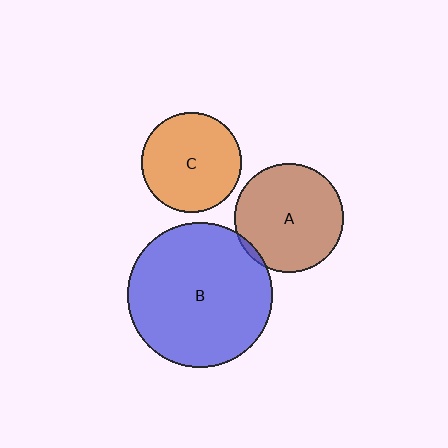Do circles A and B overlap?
Yes.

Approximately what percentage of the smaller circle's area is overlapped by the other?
Approximately 5%.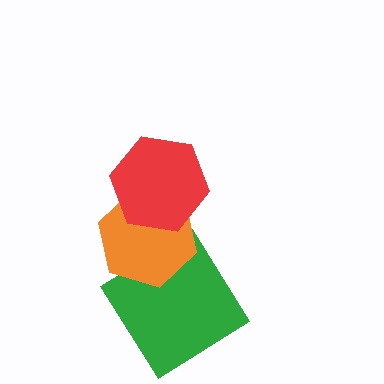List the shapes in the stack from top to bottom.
From top to bottom: the red hexagon, the orange hexagon, the green diamond.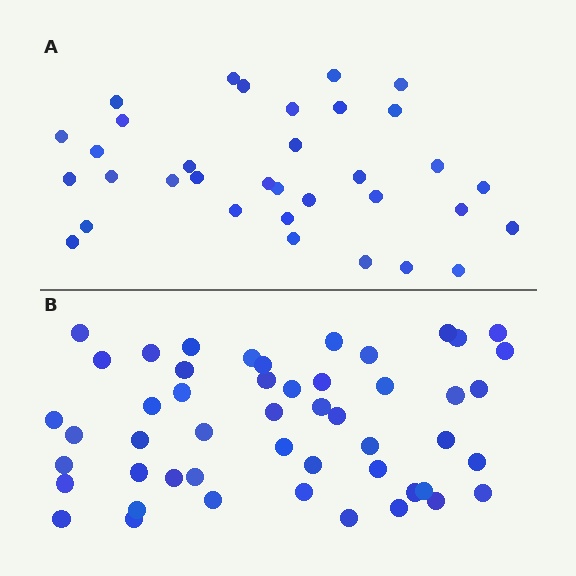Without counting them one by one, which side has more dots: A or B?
Region B (the bottom region) has more dots.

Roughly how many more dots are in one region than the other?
Region B has approximately 15 more dots than region A.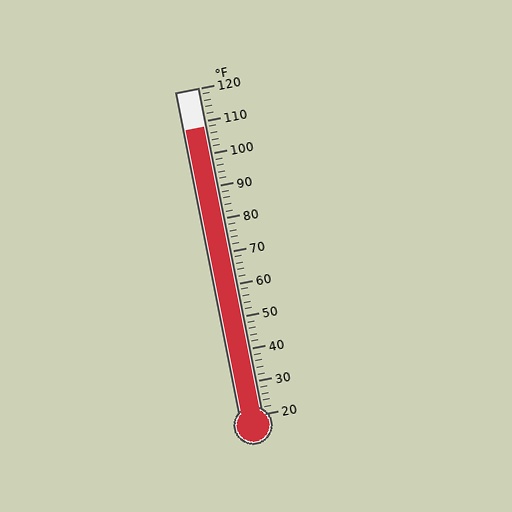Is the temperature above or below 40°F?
The temperature is above 40°F.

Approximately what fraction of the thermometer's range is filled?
The thermometer is filled to approximately 90% of its range.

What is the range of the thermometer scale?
The thermometer scale ranges from 20°F to 120°F.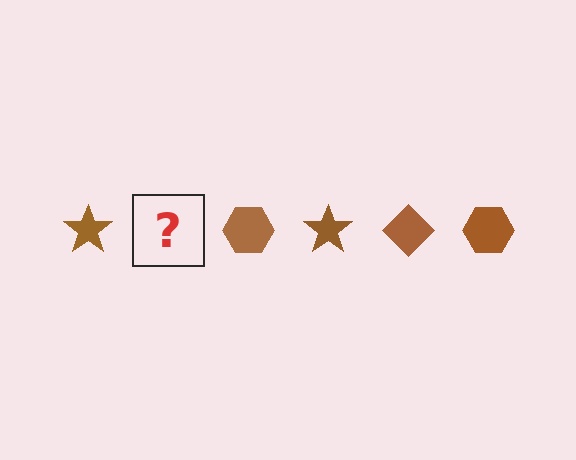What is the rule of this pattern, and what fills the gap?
The rule is that the pattern cycles through star, diamond, hexagon shapes in brown. The gap should be filled with a brown diamond.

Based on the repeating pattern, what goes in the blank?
The blank should be a brown diamond.